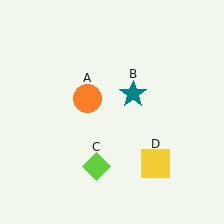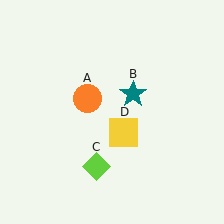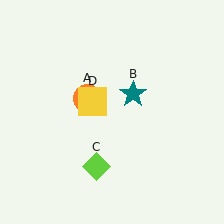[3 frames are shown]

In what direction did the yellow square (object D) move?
The yellow square (object D) moved up and to the left.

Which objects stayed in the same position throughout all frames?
Orange circle (object A) and teal star (object B) and lime diamond (object C) remained stationary.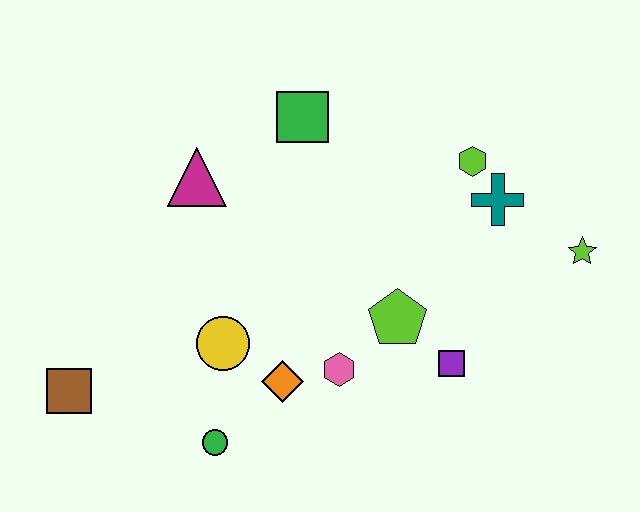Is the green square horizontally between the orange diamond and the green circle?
No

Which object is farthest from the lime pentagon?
The brown square is farthest from the lime pentagon.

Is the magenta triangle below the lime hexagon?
Yes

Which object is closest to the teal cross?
The lime hexagon is closest to the teal cross.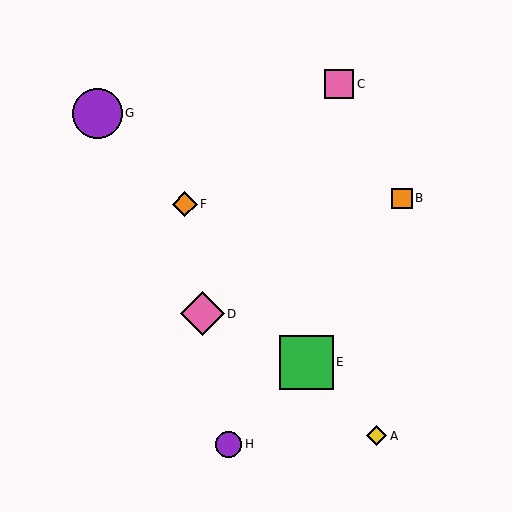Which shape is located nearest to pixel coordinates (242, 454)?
The purple circle (labeled H) at (229, 444) is nearest to that location.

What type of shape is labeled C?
Shape C is a pink square.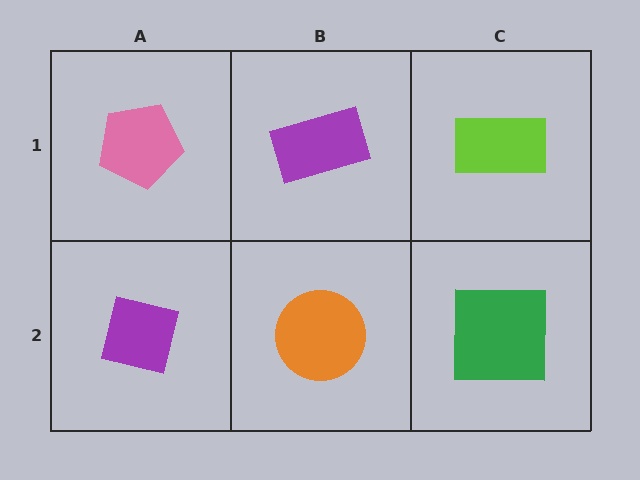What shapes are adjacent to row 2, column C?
A lime rectangle (row 1, column C), an orange circle (row 2, column B).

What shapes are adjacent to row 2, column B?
A purple rectangle (row 1, column B), a purple square (row 2, column A), a green square (row 2, column C).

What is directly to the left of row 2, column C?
An orange circle.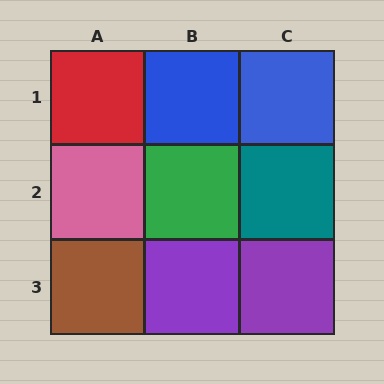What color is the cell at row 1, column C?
Blue.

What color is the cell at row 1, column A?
Red.